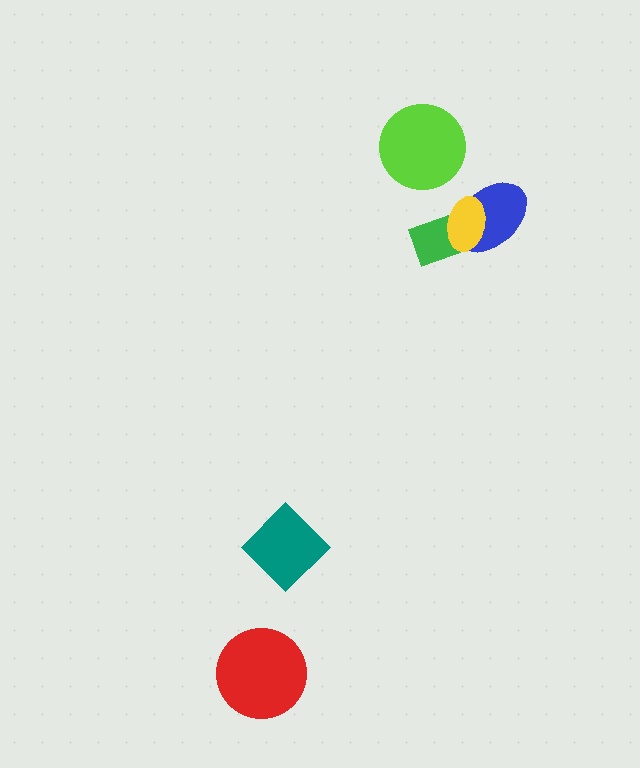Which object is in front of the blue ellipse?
The yellow ellipse is in front of the blue ellipse.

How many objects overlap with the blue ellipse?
2 objects overlap with the blue ellipse.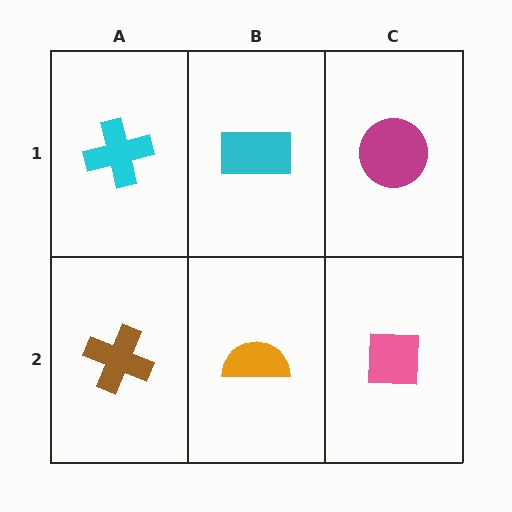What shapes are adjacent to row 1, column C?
A pink square (row 2, column C), a cyan rectangle (row 1, column B).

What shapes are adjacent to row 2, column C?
A magenta circle (row 1, column C), an orange semicircle (row 2, column B).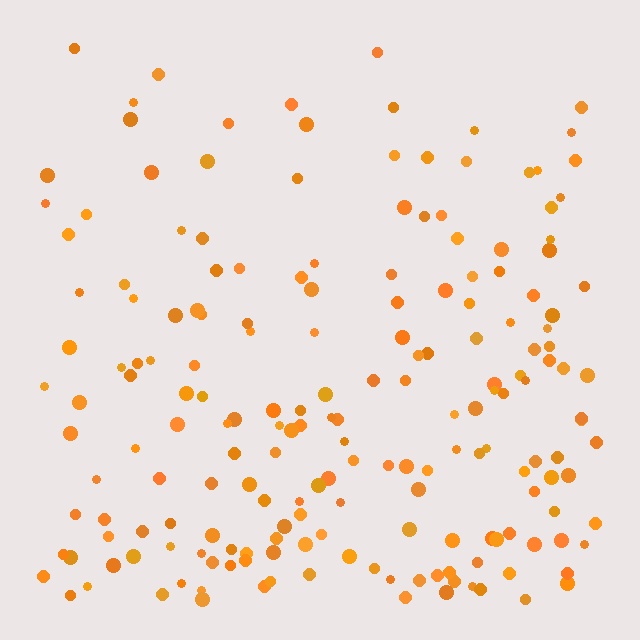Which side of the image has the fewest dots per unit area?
The top.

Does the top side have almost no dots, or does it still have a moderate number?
Still a moderate number, just noticeably fewer than the bottom.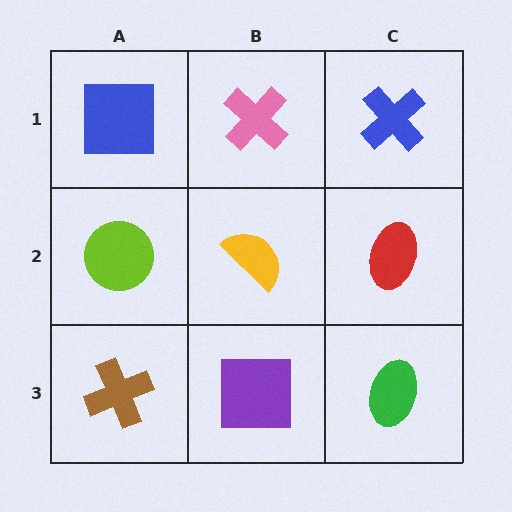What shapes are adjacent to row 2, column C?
A blue cross (row 1, column C), a green ellipse (row 3, column C), a yellow semicircle (row 2, column B).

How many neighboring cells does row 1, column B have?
3.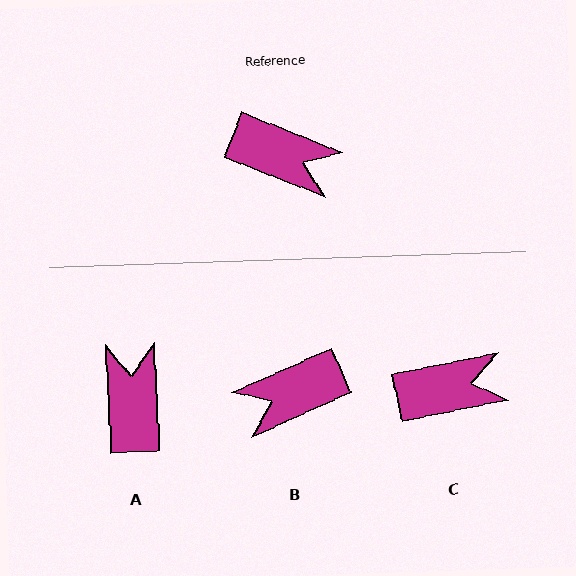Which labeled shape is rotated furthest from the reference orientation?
B, about 134 degrees away.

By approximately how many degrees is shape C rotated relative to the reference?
Approximately 33 degrees counter-clockwise.